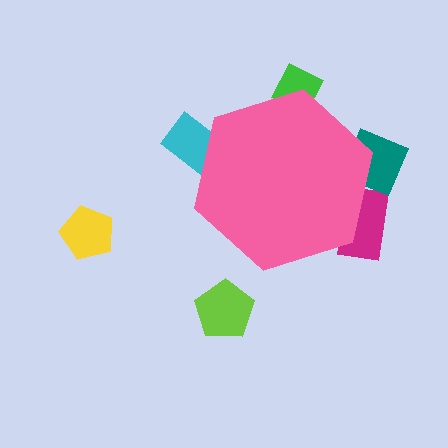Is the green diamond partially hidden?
Yes, the green diamond is partially hidden behind the pink hexagon.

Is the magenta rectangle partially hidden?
Yes, the magenta rectangle is partially hidden behind the pink hexagon.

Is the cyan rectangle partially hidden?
Yes, the cyan rectangle is partially hidden behind the pink hexagon.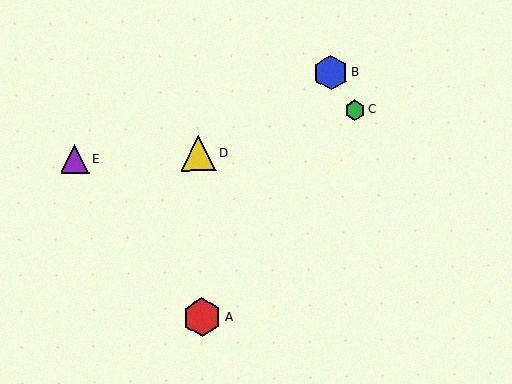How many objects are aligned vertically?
2 objects (A, D) are aligned vertically.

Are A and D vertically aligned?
Yes, both are at x≈202.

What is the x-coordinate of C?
Object C is at x≈355.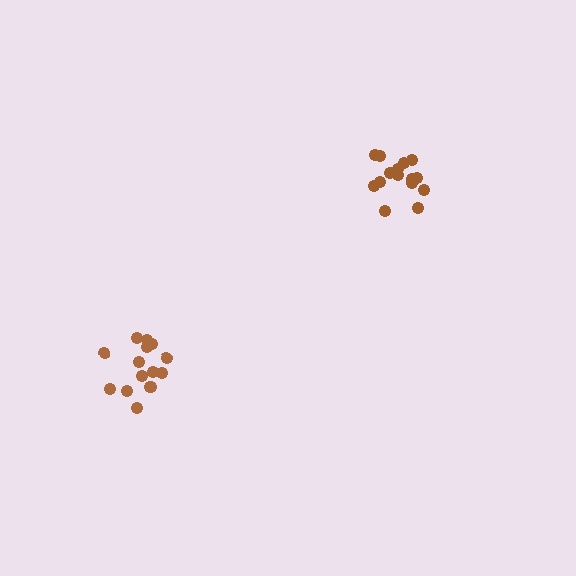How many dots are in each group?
Group 1: 14 dots, Group 2: 15 dots (29 total).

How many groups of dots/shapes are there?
There are 2 groups.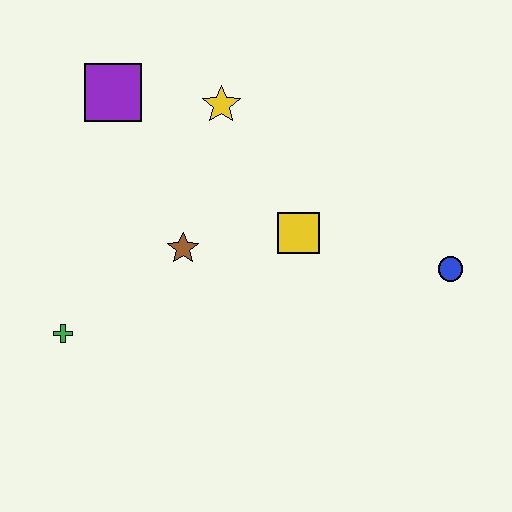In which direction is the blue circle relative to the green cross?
The blue circle is to the right of the green cross.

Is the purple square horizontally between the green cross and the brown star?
Yes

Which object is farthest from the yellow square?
The green cross is farthest from the yellow square.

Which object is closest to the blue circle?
The yellow square is closest to the blue circle.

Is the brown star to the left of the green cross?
No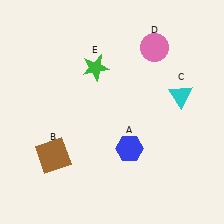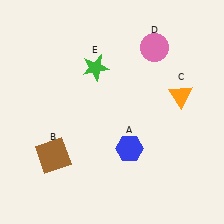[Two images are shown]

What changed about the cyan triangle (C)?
In Image 1, C is cyan. In Image 2, it changed to orange.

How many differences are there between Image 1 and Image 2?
There is 1 difference between the two images.